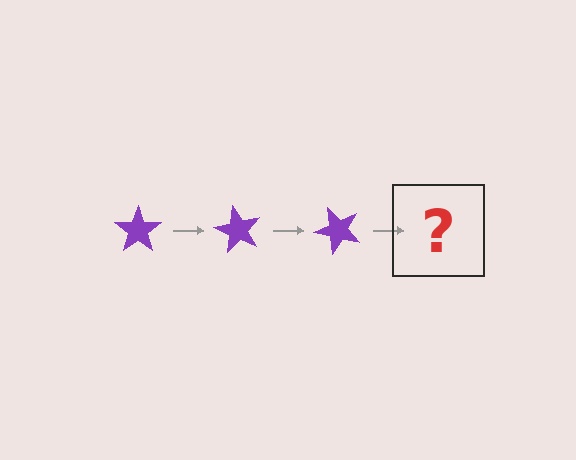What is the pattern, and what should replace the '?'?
The pattern is that the star rotates 60 degrees each step. The '?' should be a purple star rotated 180 degrees.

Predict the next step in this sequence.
The next step is a purple star rotated 180 degrees.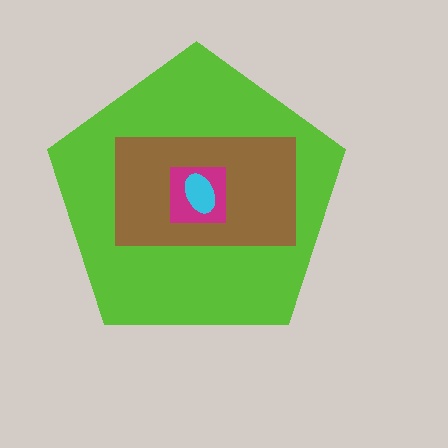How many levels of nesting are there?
4.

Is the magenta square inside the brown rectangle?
Yes.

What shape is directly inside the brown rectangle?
The magenta square.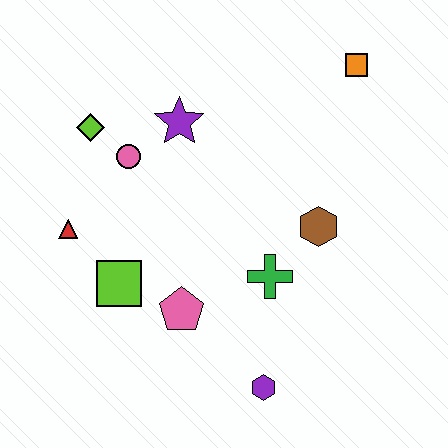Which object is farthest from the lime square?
The orange square is farthest from the lime square.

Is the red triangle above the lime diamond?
No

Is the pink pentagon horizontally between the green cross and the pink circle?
Yes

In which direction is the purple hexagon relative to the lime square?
The purple hexagon is to the right of the lime square.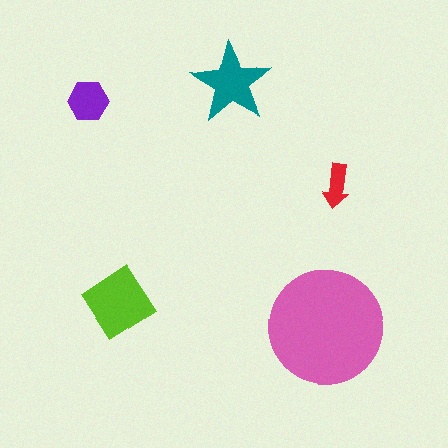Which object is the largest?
The pink circle.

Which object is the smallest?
The red arrow.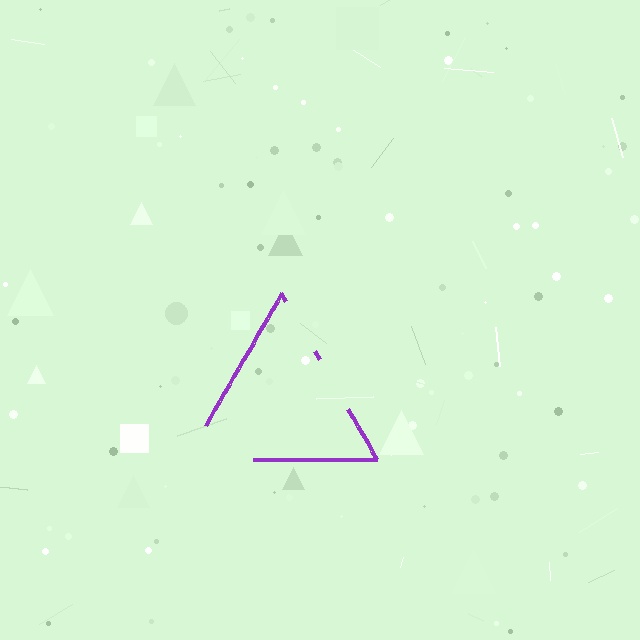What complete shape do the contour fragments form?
The contour fragments form a triangle.